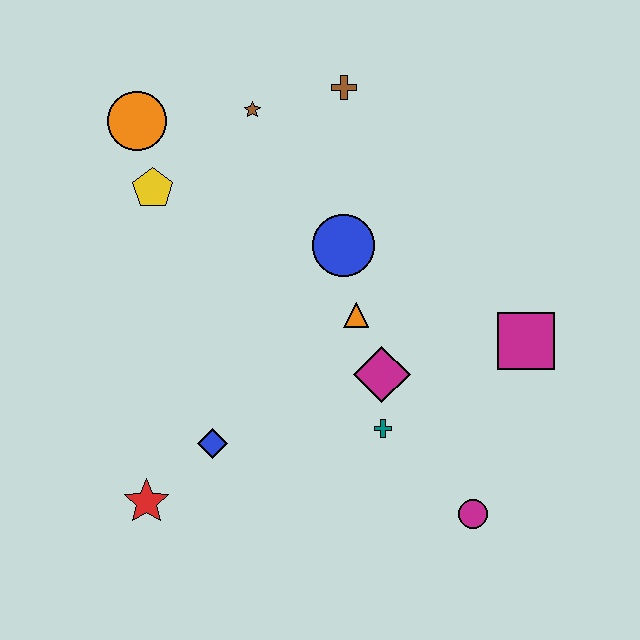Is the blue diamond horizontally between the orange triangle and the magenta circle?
No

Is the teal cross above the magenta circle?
Yes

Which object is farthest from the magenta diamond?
The orange circle is farthest from the magenta diamond.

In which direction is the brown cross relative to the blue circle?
The brown cross is above the blue circle.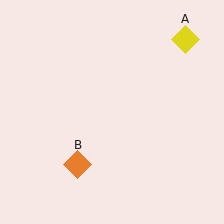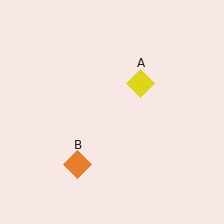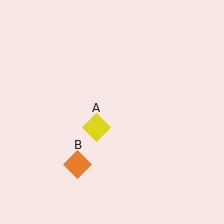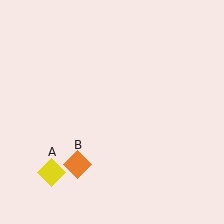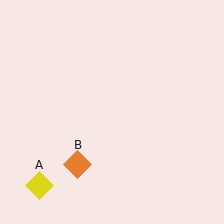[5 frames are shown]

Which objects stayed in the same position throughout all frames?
Orange diamond (object B) remained stationary.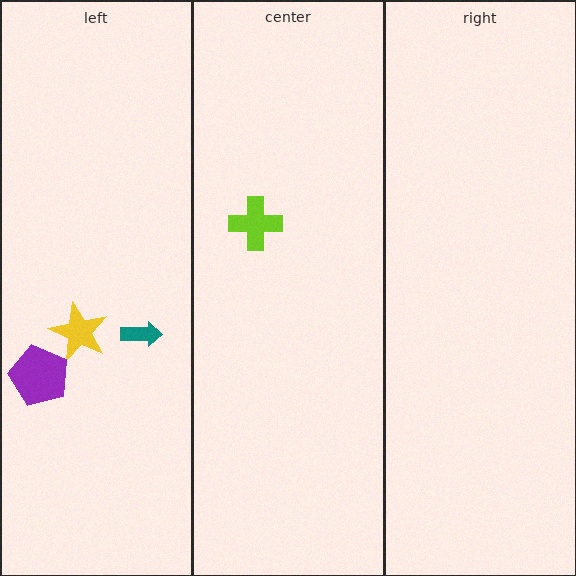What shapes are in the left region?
The yellow star, the purple pentagon, the teal arrow.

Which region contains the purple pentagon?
The left region.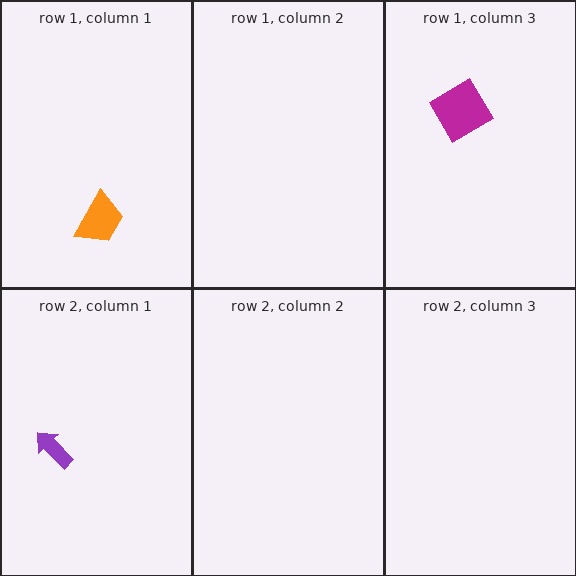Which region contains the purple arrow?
The row 2, column 1 region.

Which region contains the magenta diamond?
The row 1, column 3 region.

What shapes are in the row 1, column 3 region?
The magenta diamond.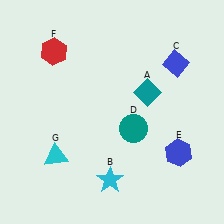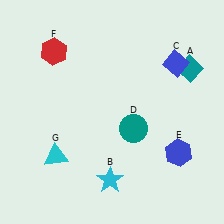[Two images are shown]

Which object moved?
The teal diamond (A) moved right.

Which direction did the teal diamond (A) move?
The teal diamond (A) moved right.